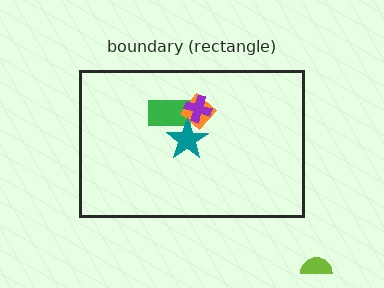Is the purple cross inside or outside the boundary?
Inside.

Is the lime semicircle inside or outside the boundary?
Outside.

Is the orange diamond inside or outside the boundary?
Inside.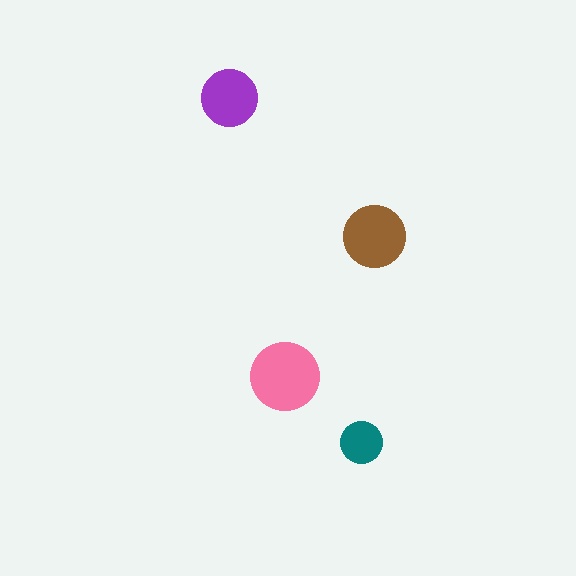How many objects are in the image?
There are 4 objects in the image.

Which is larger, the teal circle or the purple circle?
The purple one.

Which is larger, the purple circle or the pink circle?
The pink one.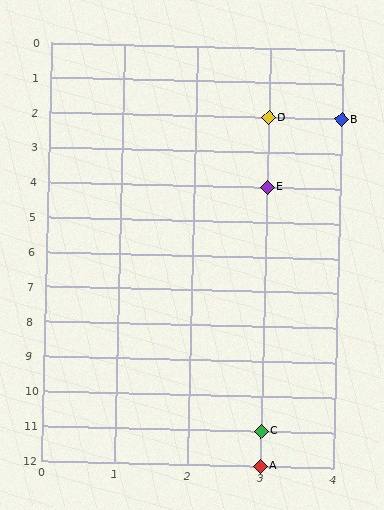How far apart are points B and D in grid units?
Points B and D are 1 column apart.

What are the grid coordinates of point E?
Point E is at grid coordinates (3, 4).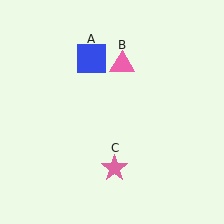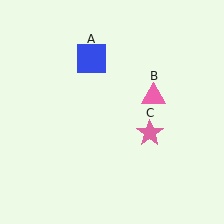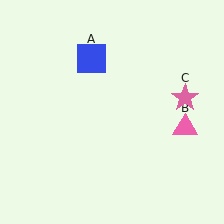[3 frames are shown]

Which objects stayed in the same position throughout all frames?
Blue square (object A) remained stationary.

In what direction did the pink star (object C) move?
The pink star (object C) moved up and to the right.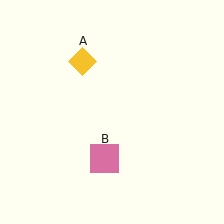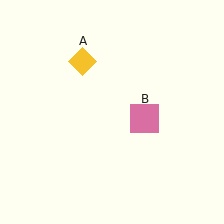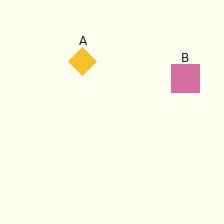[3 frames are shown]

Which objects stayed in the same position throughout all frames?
Yellow diamond (object A) remained stationary.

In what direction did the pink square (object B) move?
The pink square (object B) moved up and to the right.